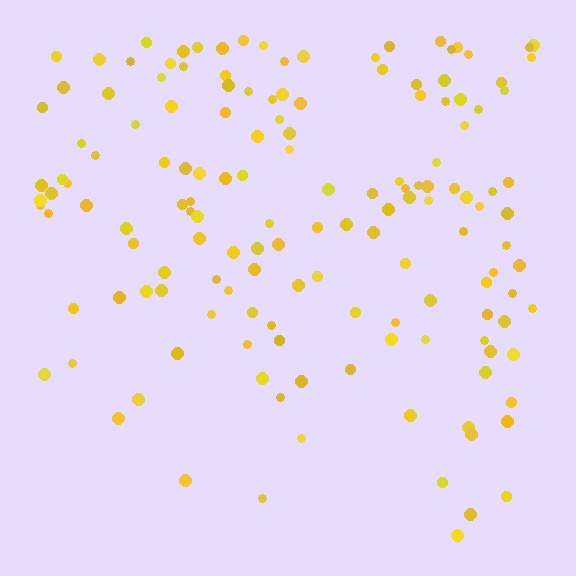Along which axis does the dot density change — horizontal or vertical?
Vertical.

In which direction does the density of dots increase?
From bottom to top, with the top side densest.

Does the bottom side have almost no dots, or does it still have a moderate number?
Still a moderate number, just noticeably fewer than the top.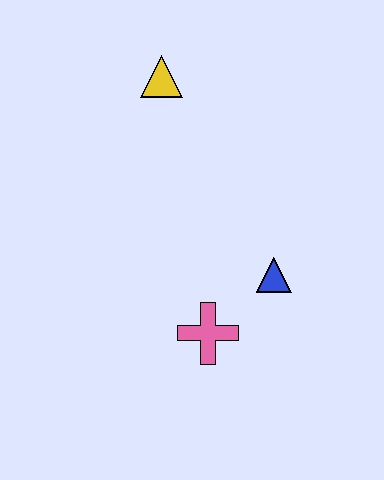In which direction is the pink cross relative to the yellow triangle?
The pink cross is below the yellow triangle.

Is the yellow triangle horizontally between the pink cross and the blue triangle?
No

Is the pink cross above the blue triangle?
No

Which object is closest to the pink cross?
The blue triangle is closest to the pink cross.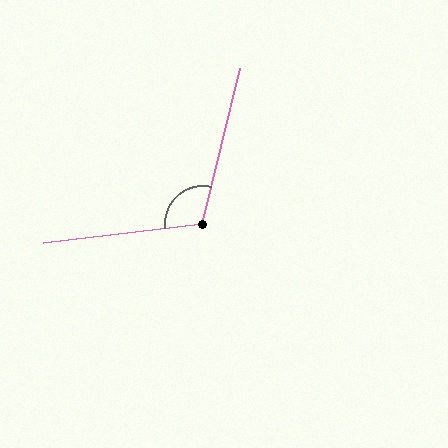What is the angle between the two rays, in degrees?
Approximately 110 degrees.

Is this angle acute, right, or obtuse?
It is obtuse.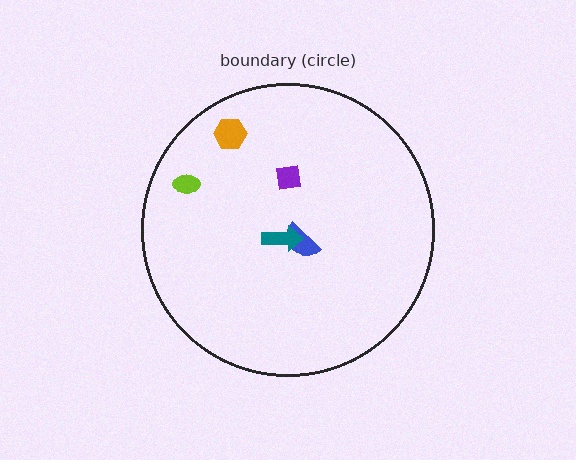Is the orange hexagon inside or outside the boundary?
Inside.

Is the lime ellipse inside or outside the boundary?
Inside.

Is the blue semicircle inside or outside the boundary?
Inside.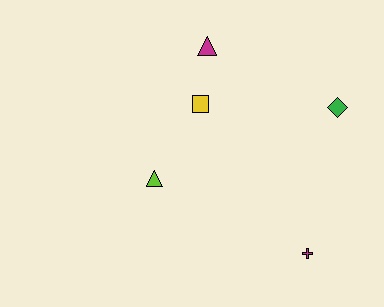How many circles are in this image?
There are no circles.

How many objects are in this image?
There are 5 objects.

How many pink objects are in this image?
There are no pink objects.